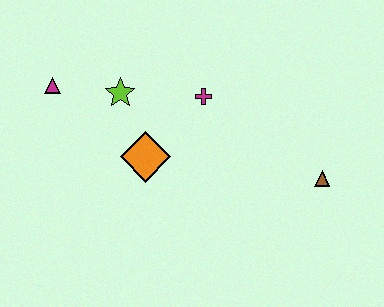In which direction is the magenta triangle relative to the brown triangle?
The magenta triangle is to the left of the brown triangle.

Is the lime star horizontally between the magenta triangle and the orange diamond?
Yes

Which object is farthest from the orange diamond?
The brown triangle is farthest from the orange diamond.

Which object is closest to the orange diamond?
The lime star is closest to the orange diamond.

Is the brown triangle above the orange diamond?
No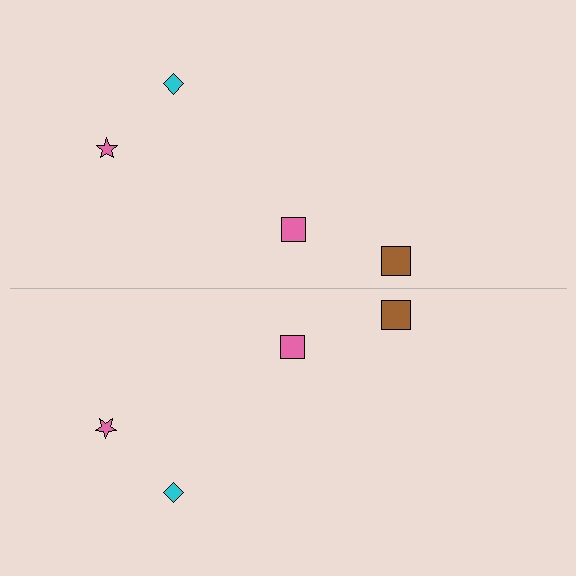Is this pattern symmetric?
Yes, this pattern has bilateral (reflection) symmetry.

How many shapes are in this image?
There are 8 shapes in this image.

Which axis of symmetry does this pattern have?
The pattern has a horizontal axis of symmetry running through the center of the image.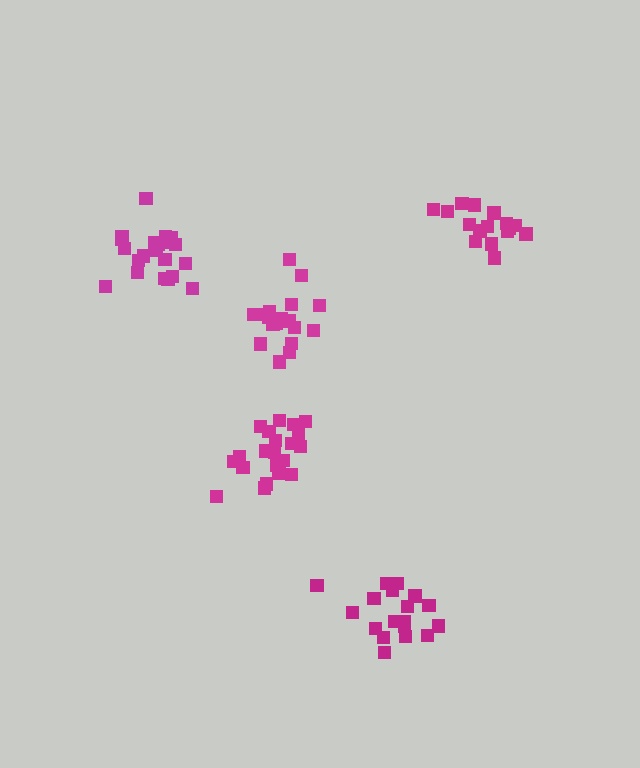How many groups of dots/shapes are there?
There are 5 groups.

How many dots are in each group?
Group 1: 21 dots, Group 2: 20 dots, Group 3: 18 dots, Group 4: 17 dots, Group 5: 21 dots (97 total).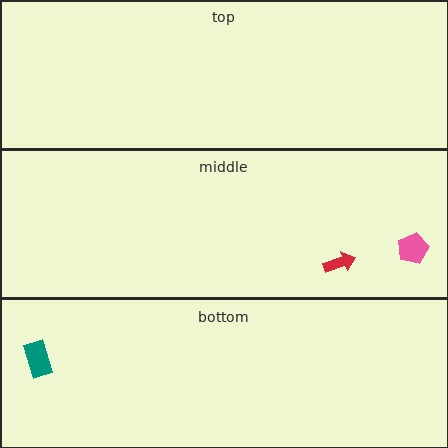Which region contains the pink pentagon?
The middle region.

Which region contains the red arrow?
The middle region.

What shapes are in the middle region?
The pink pentagon, the red arrow.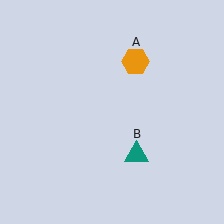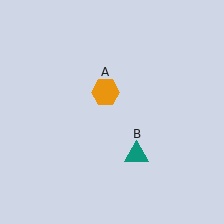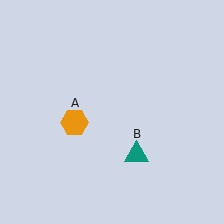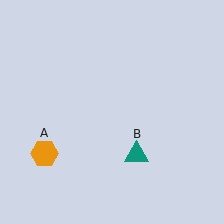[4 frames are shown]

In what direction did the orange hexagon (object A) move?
The orange hexagon (object A) moved down and to the left.